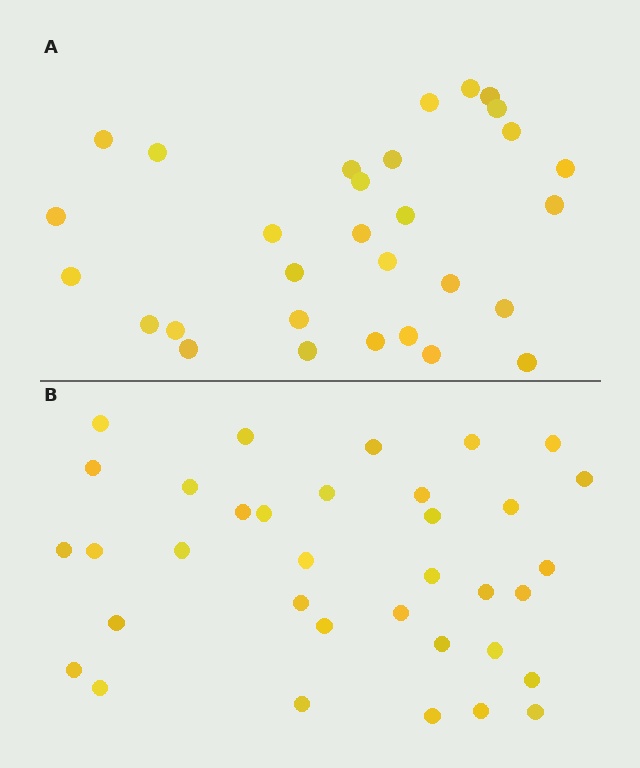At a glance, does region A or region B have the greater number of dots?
Region B (the bottom region) has more dots.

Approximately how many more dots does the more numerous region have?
Region B has about 5 more dots than region A.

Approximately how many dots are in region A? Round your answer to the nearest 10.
About 30 dots.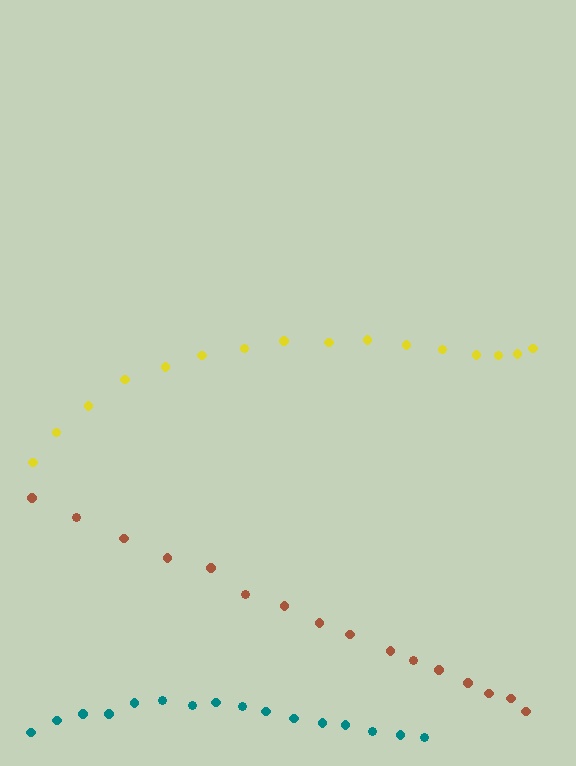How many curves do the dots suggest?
There are 3 distinct paths.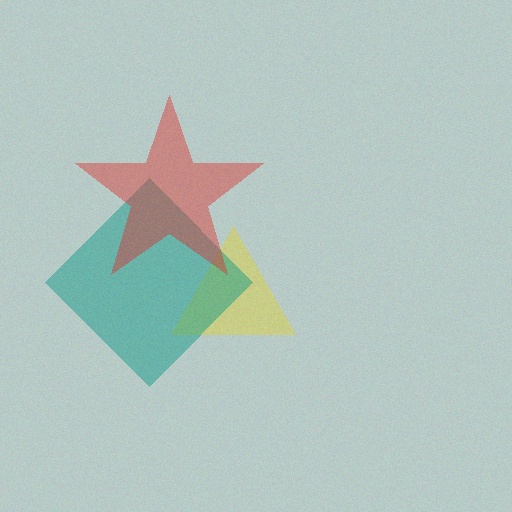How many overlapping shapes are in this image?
There are 3 overlapping shapes in the image.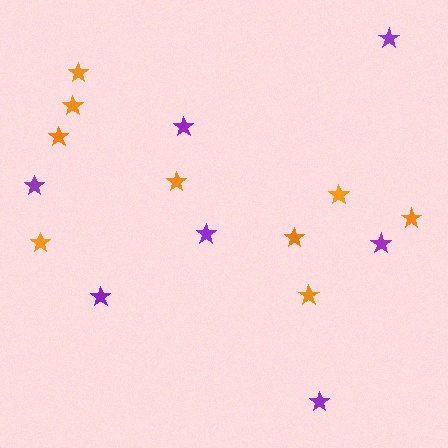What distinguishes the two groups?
There are 2 groups: one group of orange stars (9) and one group of purple stars (7).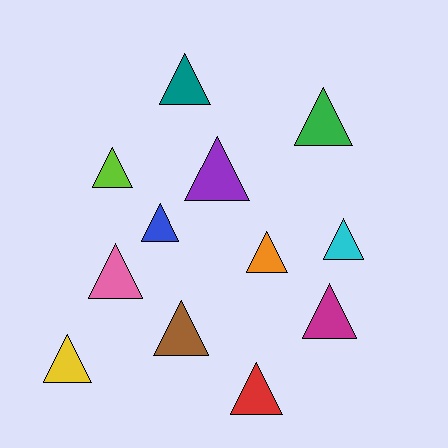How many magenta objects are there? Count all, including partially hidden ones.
There is 1 magenta object.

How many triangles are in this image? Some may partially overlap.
There are 12 triangles.